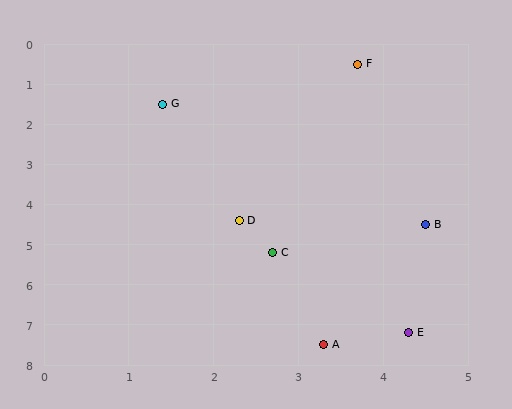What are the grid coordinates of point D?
Point D is at approximately (2.3, 4.4).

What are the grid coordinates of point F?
Point F is at approximately (3.7, 0.5).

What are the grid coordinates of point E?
Point E is at approximately (4.3, 7.2).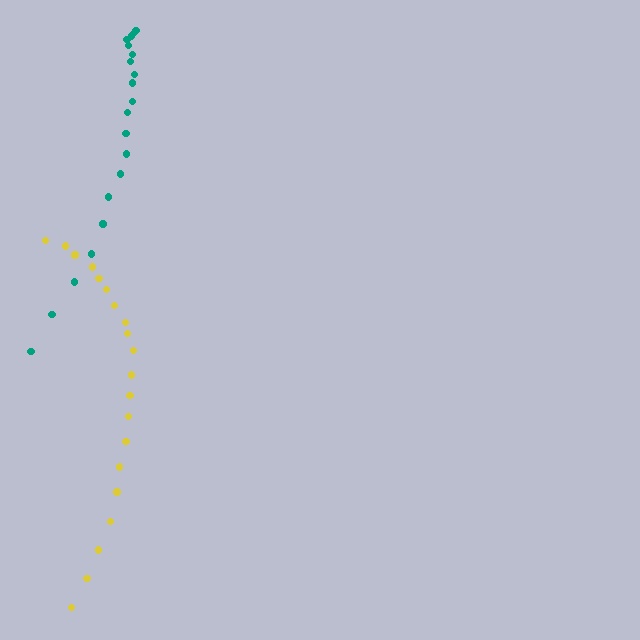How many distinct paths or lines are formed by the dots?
There are 2 distinct paths.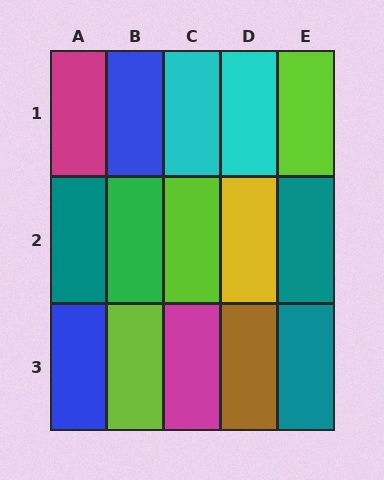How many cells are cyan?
2 cells are cyan.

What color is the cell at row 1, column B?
Blue.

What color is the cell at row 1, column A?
Magenta.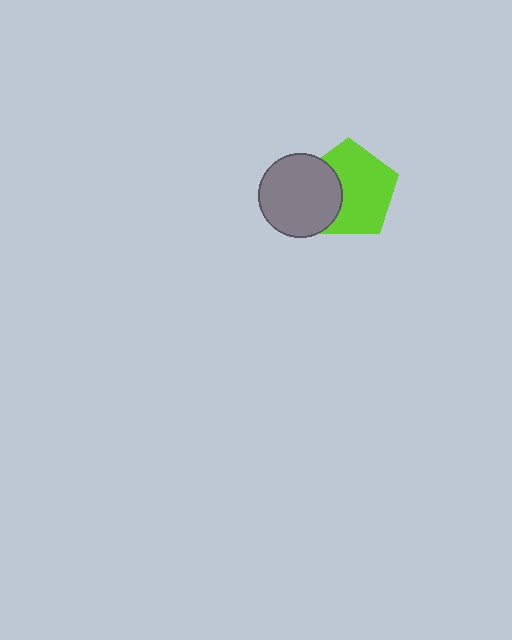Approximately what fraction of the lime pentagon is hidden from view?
Roughly 32% of the lime pentagon is hidden behind the gray circle.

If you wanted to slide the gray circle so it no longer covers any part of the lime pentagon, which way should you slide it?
Slide it left — that is the most direct way to separate the two shapes.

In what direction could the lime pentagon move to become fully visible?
The lime pentagon could move right. That would shift it out from behind the gray circle entirely.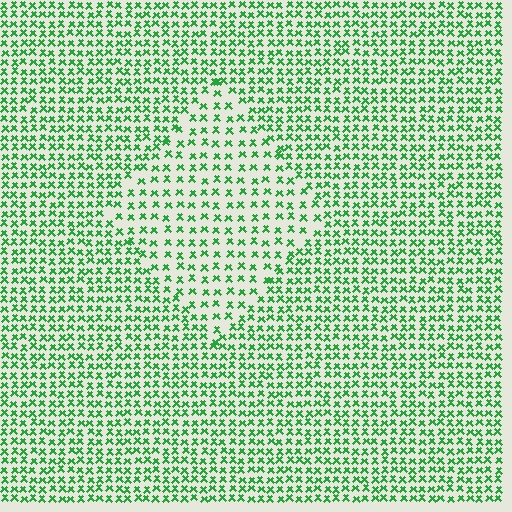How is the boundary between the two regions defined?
The boundary is defined by a change in element density (approximately 1.7x ratio). All elements are the same color, size, and shape.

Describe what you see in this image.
The image contains small green elements arranged at two different densities. A diamond-shaped region is visible where the elements are less densely packed than the surrounding area.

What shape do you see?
I see a diamond.